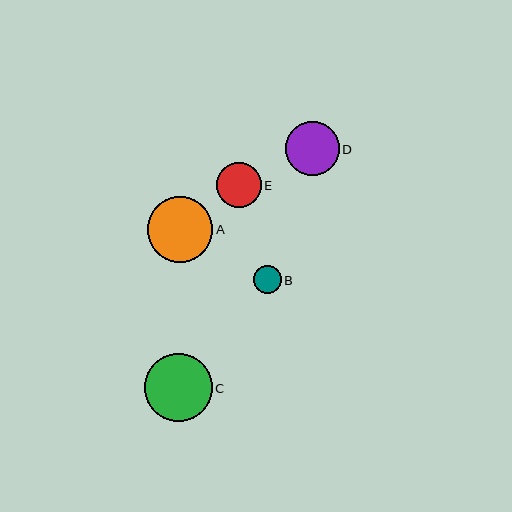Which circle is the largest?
Circle C is the largest with a size of approximately 68 pixels.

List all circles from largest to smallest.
From largest to smallest: C, A, D, E, B.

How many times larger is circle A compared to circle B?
Circle A is approximately 2.4 times the size of circle B.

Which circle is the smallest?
Circle B is the smallest with a size of approximately 27 pixels.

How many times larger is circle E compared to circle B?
Circle E is approximately 1.7 times the size of circle B.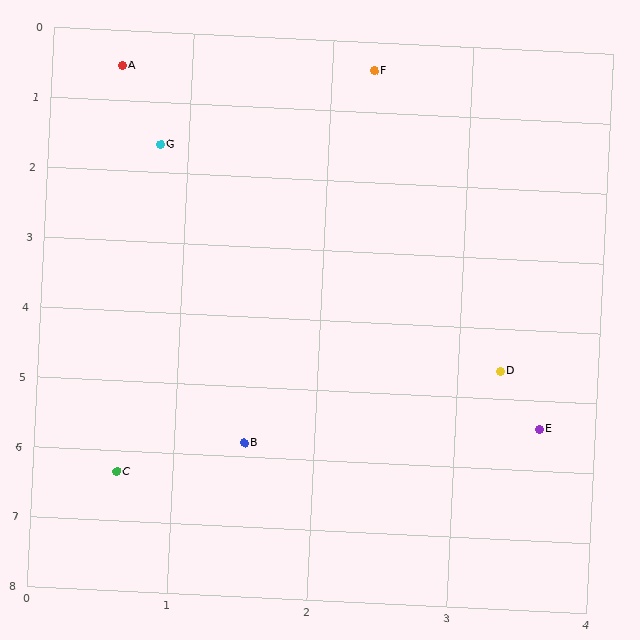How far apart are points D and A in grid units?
Points D and A are about 5.0 grid units apart.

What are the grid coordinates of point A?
Point A is at approximately (0.5, 0.5).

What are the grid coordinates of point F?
Point F is at approximately (2.3, 0.4).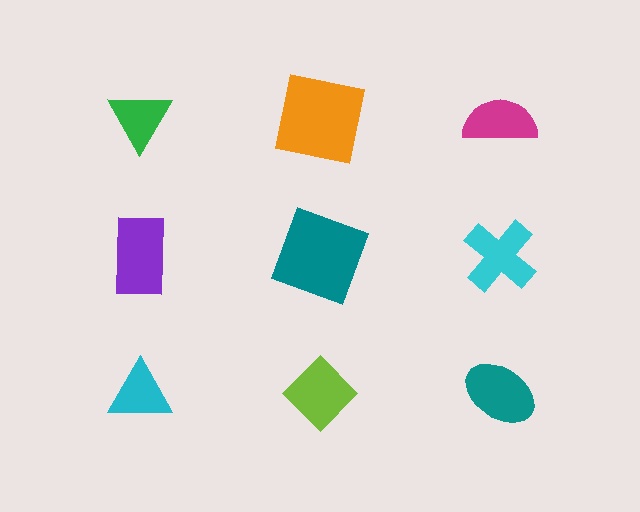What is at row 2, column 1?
A purple rectangle.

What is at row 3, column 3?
A teal ellipse.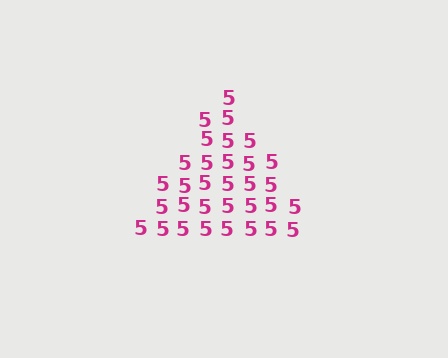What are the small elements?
The small elements are digit 5's.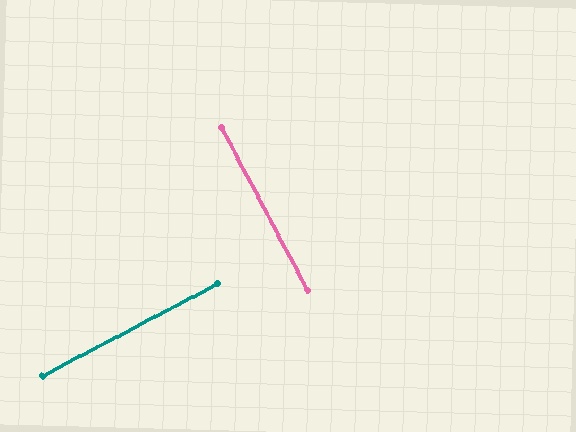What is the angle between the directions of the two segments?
Approximately 90 degrees.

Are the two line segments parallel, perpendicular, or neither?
Perpendicular — they meet at approximately 90°.